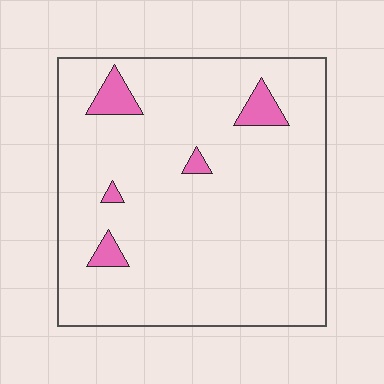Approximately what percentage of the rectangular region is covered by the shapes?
Approximately 5%.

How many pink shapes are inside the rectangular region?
5.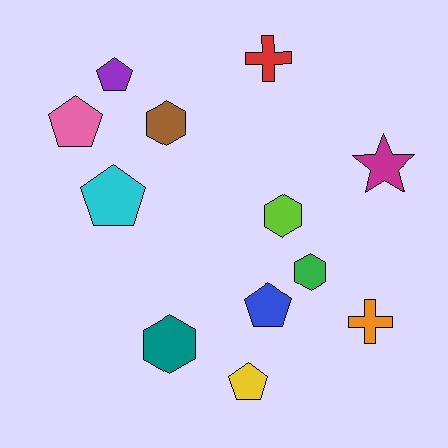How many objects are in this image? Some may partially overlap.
There are 12 objects.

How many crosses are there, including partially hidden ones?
There are 2 crosses.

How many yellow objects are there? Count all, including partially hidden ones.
There is 1 yellow object.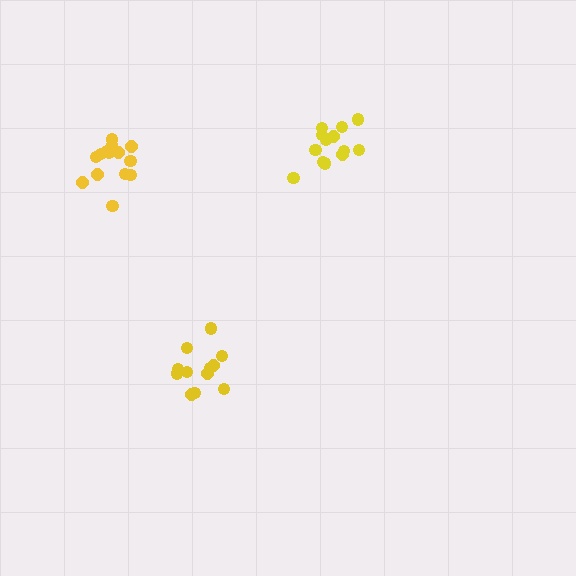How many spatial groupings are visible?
There are 3 spatial groupings.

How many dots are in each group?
Group 1: 13 dots, Group 2: 12 dots, Group 3: 16 dots (41 total).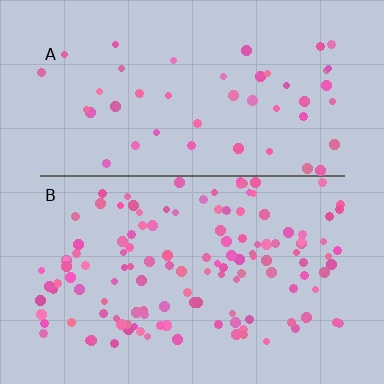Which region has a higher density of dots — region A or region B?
B (the bottom).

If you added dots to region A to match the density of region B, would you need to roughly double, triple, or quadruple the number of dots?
Approximately triple.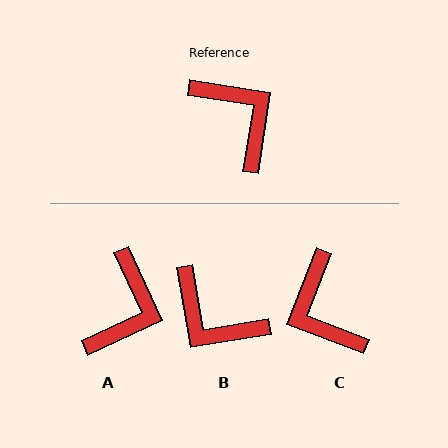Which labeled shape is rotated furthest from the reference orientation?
C, about 168 degrees away.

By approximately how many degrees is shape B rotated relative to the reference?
Approximately 161 degrees clockwise.